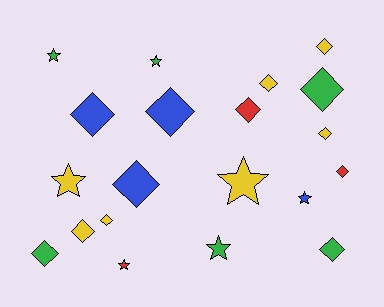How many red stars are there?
There is 1 red star.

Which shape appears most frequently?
Diamond, with 13 objects.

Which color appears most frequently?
Yellow, with 7 objects.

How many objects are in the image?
There are 20 objects.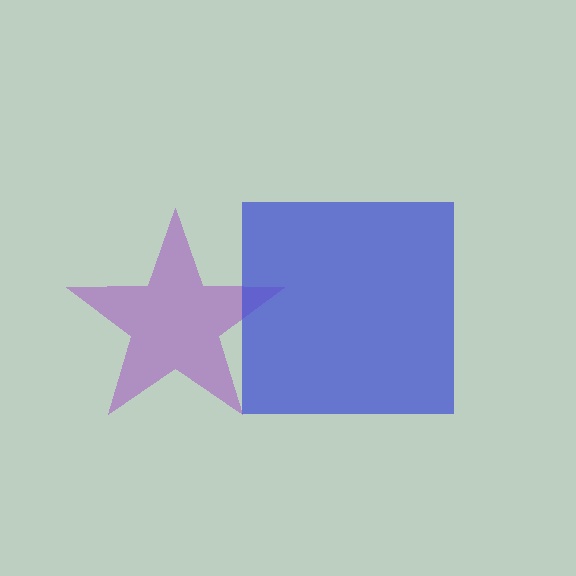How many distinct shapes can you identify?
There are 2 distinct shapes: a purple star, a blue square.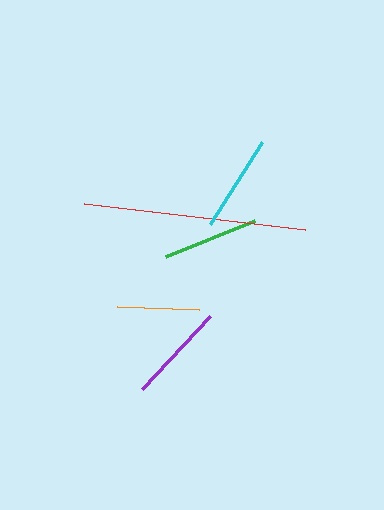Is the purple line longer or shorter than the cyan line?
The purple line is longer than the cyan line.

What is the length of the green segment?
The green segment is approximately 96 pixels long.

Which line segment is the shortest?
The orange line is the shortest at approximately 82 pixels.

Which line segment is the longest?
The red line is the longest at approximately 223 pixels.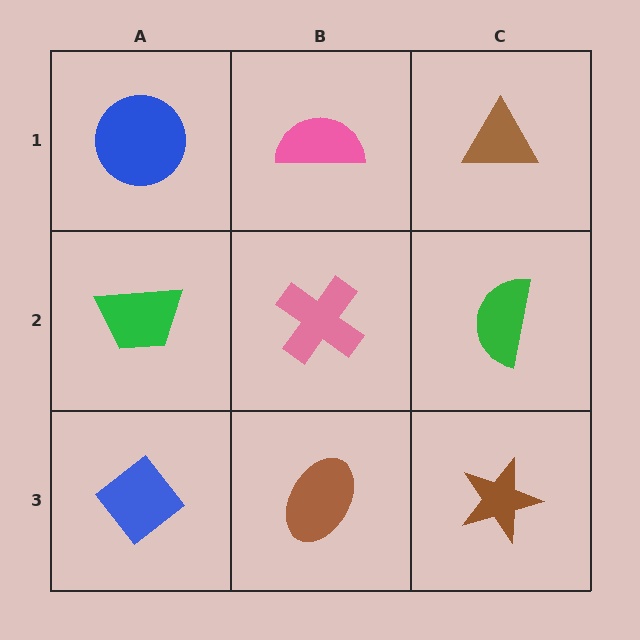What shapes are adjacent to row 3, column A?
A green trapezoid (row 2, column A), a brown ellipse (row 3, column B).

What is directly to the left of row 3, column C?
A brown ellipse.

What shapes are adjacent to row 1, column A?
A green trapezoid (row 2, column A), a pink semicircle (row 1, column B).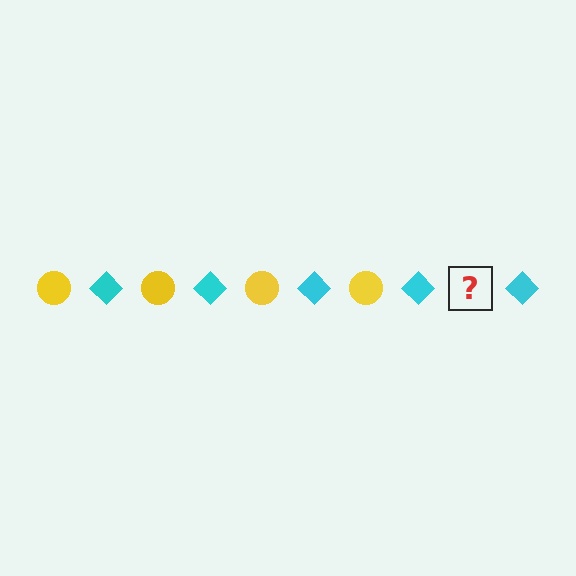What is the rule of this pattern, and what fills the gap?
The rule is that the pattern alternates between yellow circle and cyan diamond. The gap should be filled with a yellow circle.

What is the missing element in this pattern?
The missing element is a yellow circle.